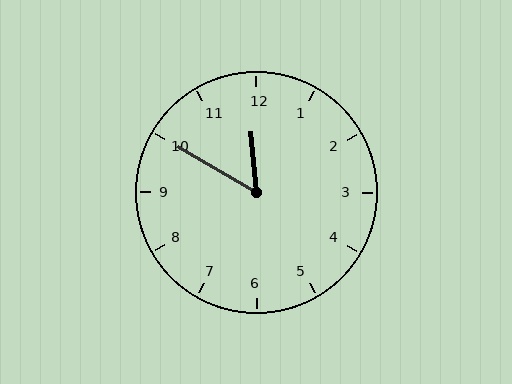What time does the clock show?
11:50.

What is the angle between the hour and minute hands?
Approximately 55 degrees.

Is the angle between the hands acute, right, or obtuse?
It is acute.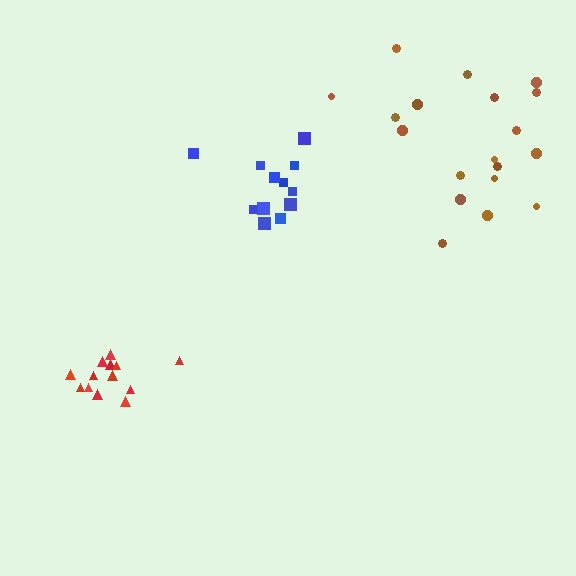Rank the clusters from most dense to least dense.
red, blue, brown.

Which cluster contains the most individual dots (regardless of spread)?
Brown (19).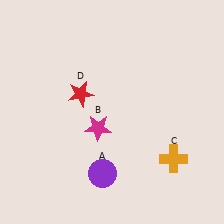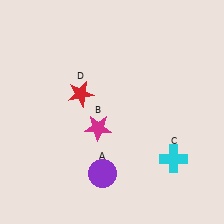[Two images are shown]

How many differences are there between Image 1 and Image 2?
There is 1 difference between the two images.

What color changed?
The cross (C) changed from orange in Image 1 to cyan in Image 2.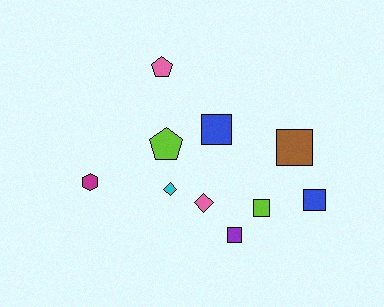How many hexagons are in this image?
There is 1 hexagon.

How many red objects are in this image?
There are no red objects.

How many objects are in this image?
There are 10 objects.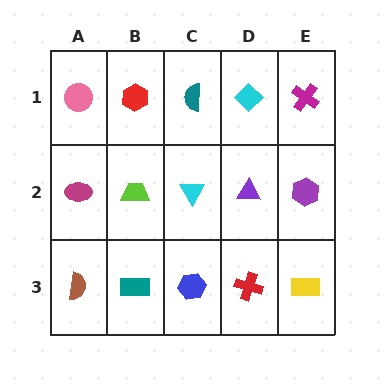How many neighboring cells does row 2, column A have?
3.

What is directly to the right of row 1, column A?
A red hexagon.